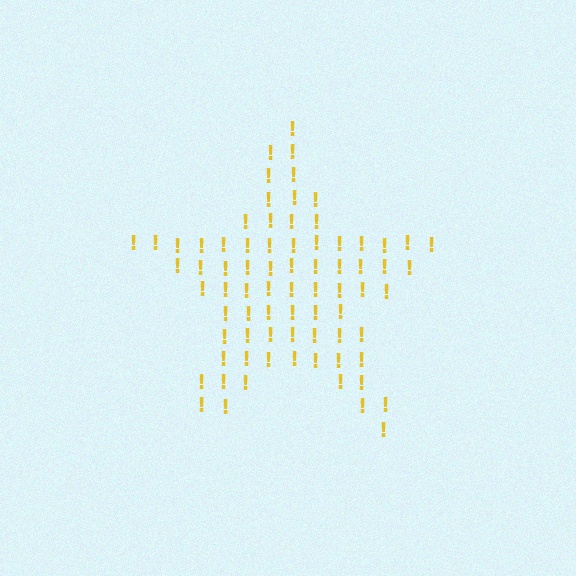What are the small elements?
The small elements are exclamation marks.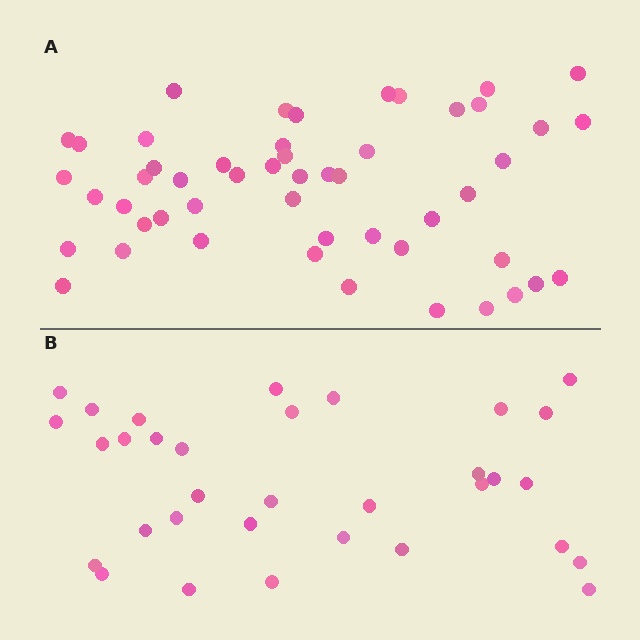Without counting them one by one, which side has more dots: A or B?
Region A (the top region) has more dots.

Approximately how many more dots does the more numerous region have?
Region A has approximately 20 more dots than region B.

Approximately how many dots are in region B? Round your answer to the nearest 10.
About 30 dots. (The exact count is 33, which rounds to 30.)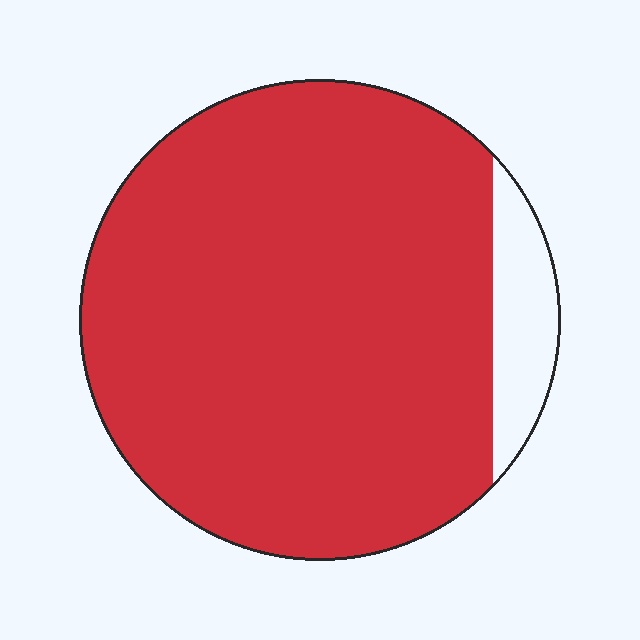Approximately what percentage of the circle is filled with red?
Approximately 90%.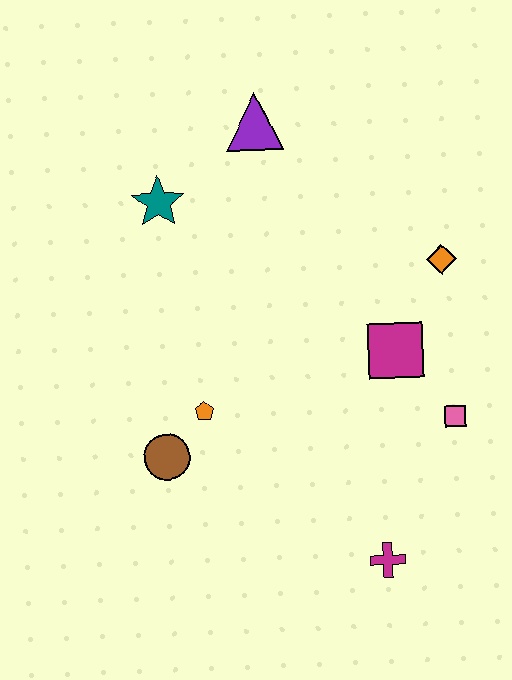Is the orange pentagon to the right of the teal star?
Yes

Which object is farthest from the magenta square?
The teal star is farthest from the magenta square.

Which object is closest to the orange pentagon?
The brown circle is closest to the orange pentagon.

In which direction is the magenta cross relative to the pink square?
The magenta cross is below the pink square.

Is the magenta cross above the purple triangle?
No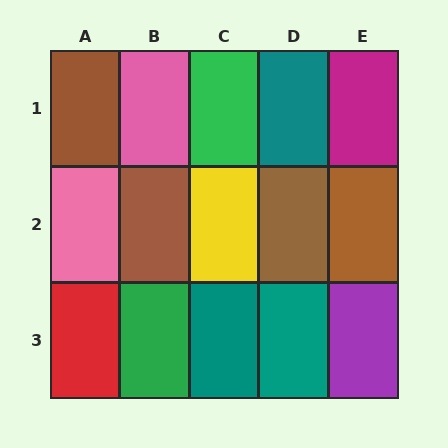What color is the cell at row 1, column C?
Green.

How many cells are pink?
2 cells are pink.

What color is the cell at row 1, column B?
Pink.